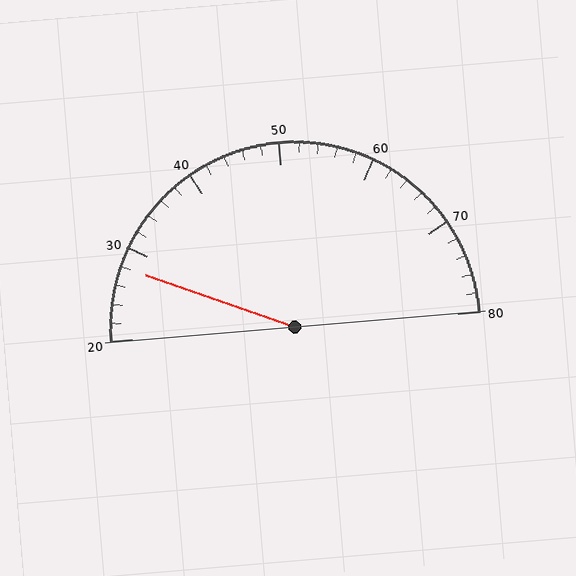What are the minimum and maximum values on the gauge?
The gauge ranges from 20 to 80.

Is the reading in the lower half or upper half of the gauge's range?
The reading is in the lower half of the range (20 to 80).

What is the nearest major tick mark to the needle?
The nearest major tick mark is 30.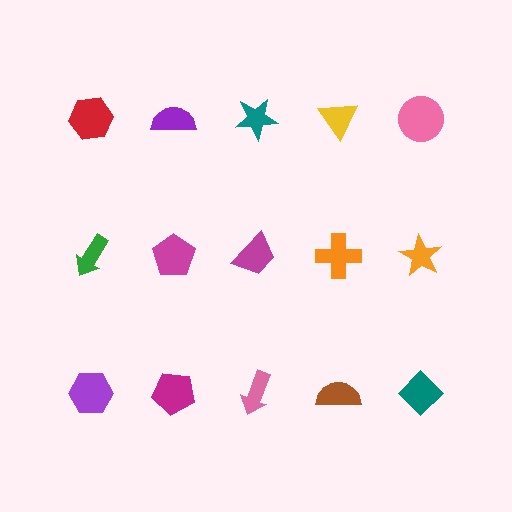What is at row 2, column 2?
A magenta pentagon.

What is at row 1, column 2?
A purple semicircle.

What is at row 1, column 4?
A yellow triangle.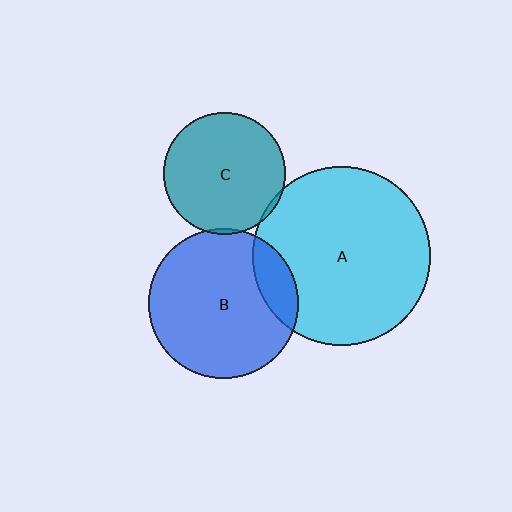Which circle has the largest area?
Circle A (cyan).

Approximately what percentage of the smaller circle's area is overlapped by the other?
Approximately 5%.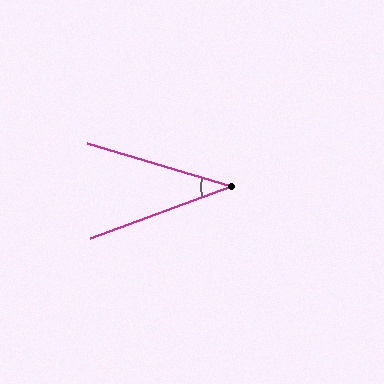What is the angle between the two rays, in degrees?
Approximately 37 degrees.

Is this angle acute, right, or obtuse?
It is acute.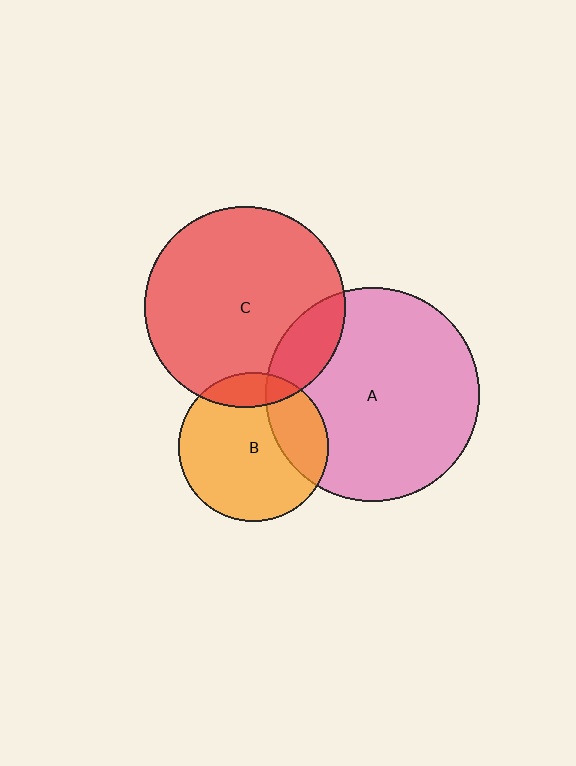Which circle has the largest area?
Circle A (pink).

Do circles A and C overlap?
Yes.